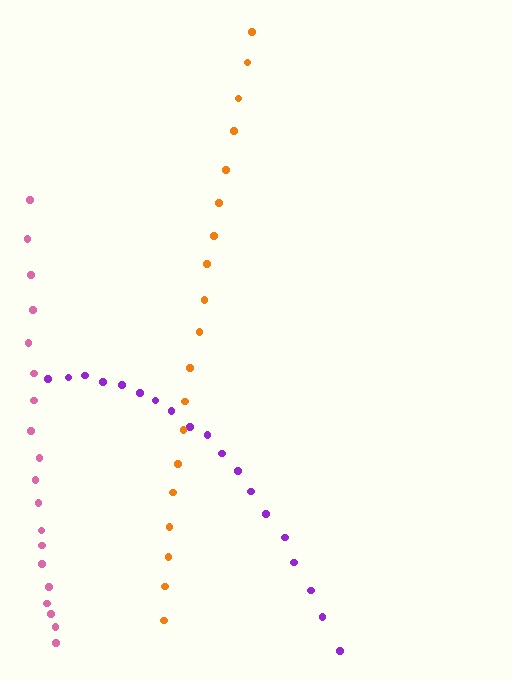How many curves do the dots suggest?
There are 3 distinct paths.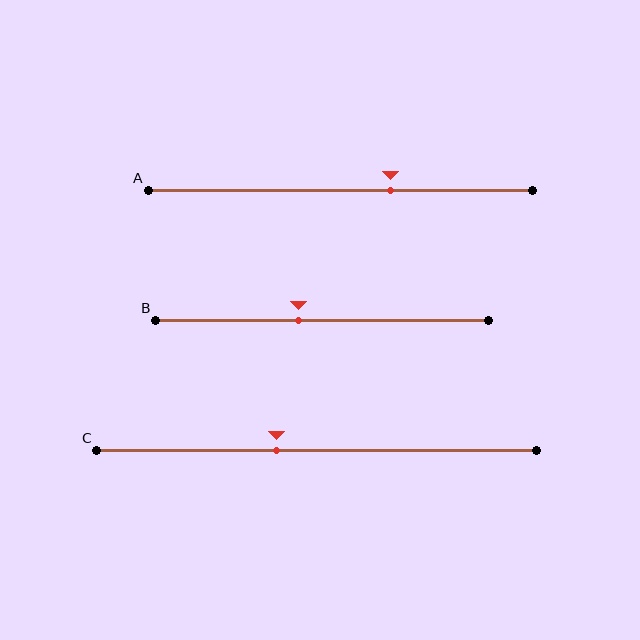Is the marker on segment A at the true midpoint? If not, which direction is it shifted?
No, the marker on segment A is shifted to the right by about 13% of the segment length.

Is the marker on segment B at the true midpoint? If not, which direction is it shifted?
No, the marker on segment B is shifted to the left by about 7% of the segment length.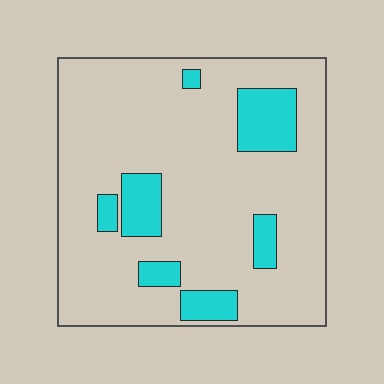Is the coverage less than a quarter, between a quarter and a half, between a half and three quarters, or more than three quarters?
Less than a quarter.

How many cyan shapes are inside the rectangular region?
7.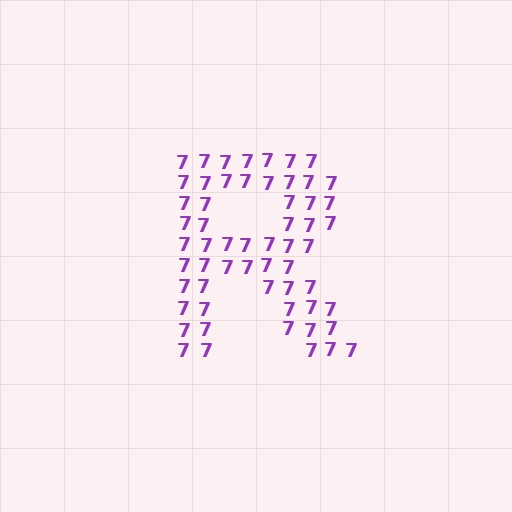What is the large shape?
The large shape is the letter R.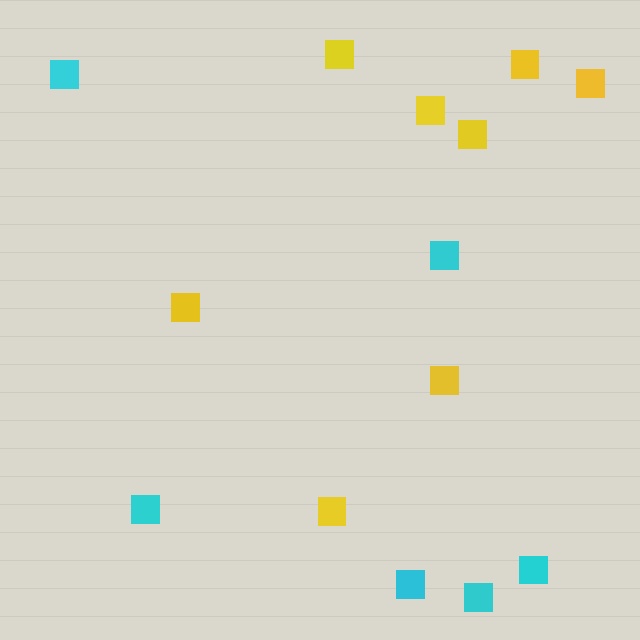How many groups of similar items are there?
There are 2 groups: one group of yellow squares (8) and one group of cyan squares (6).